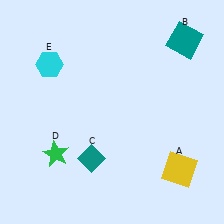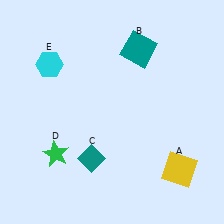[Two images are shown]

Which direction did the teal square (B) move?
The teal square (B) moved left.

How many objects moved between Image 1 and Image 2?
1 object moved between the two images.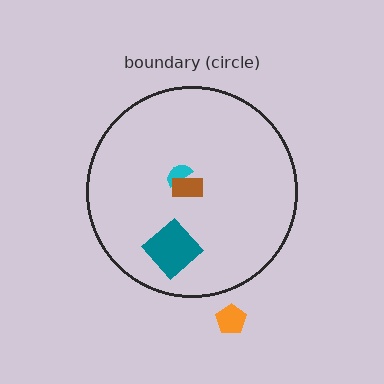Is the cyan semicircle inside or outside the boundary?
Inside.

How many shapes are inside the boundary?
3 inside, 1 outside.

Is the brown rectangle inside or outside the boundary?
Inside.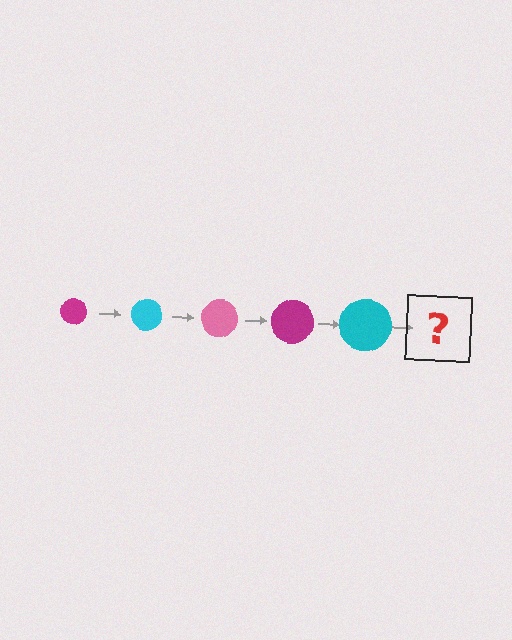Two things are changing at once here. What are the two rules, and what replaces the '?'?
The two rules are that the circle grows larger each step and the color cycles through magenta, cyan, and pink. The '?' should be a pink circle, larger than the previous one.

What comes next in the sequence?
The next element should be a pink circle, larger than the previous one.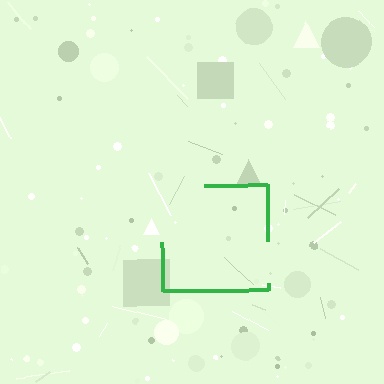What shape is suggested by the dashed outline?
The dashed outline suggests a square.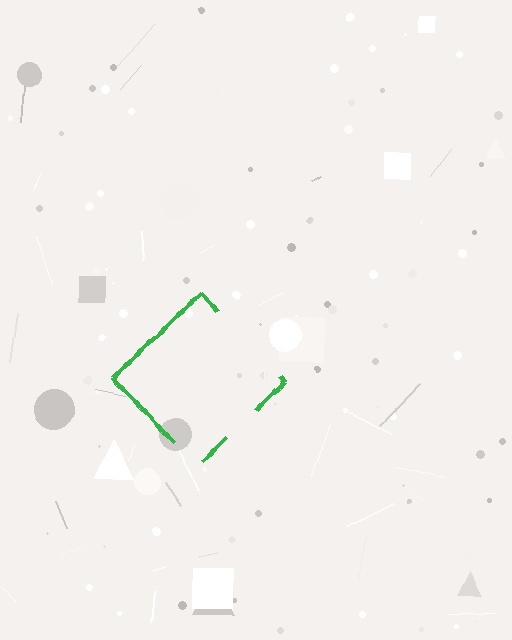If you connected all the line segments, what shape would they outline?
They would outline a diamond.